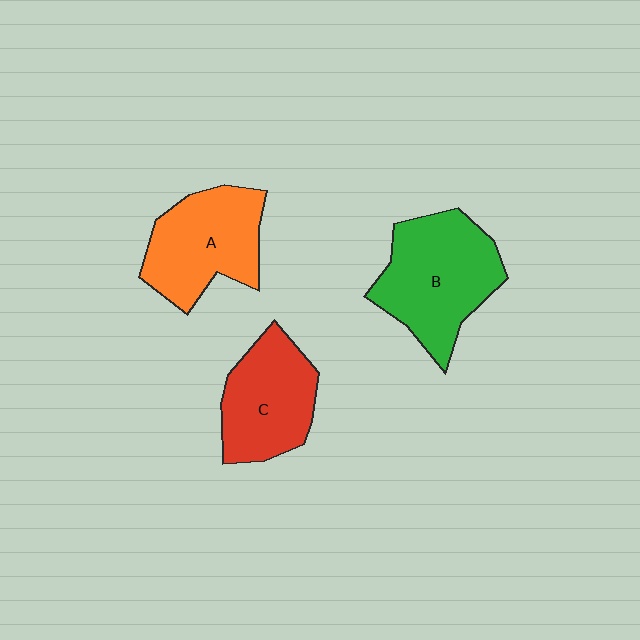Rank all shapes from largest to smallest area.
From largest to smallest: B (green), A (orange), C (red).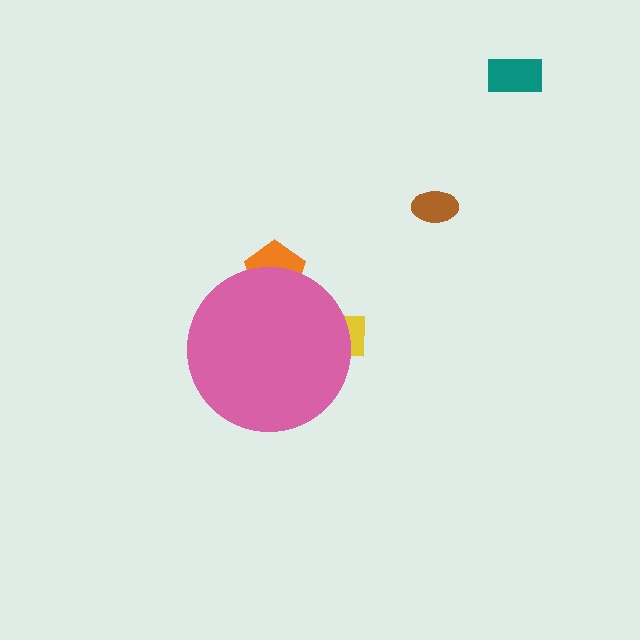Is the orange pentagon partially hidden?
Yes, the orange pentagon is partially hidden behind the pink circle.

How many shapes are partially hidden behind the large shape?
2 shapes are partially hidden.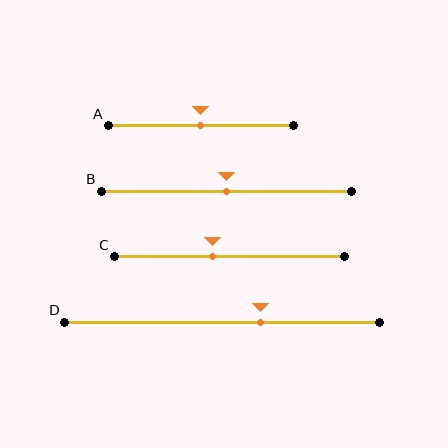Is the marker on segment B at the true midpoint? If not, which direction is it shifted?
Yes, the marker on segment B is at the true midpoint.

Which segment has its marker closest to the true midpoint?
Segment A has its marker closest to the true midpoint.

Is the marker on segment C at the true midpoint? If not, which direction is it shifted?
No, the marker on segment C is shifted to the left by about 7% of the segment length.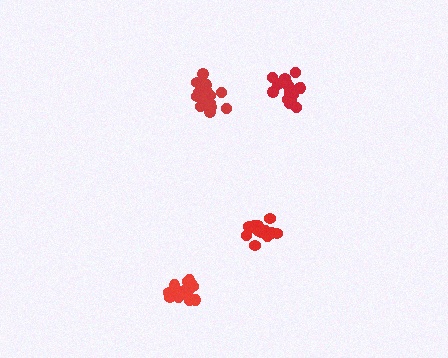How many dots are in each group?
Group 1: 14 dots, Group 2: 19 dots, Group 3: 19 dots, Group 4: 16 dots (68 total).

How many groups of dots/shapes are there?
There are 4 groups.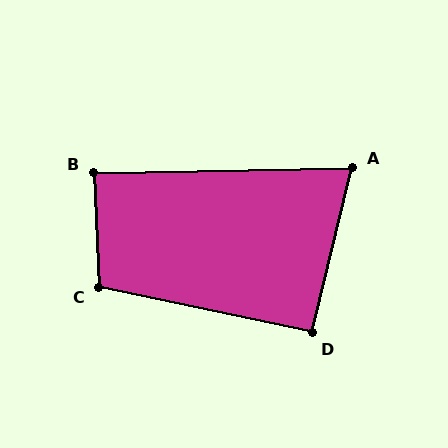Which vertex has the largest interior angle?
C, at approximately 105 degrees.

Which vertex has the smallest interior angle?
A, at approximately 75 degrees.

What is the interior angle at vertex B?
Approximately 88 degrees (approximately right).